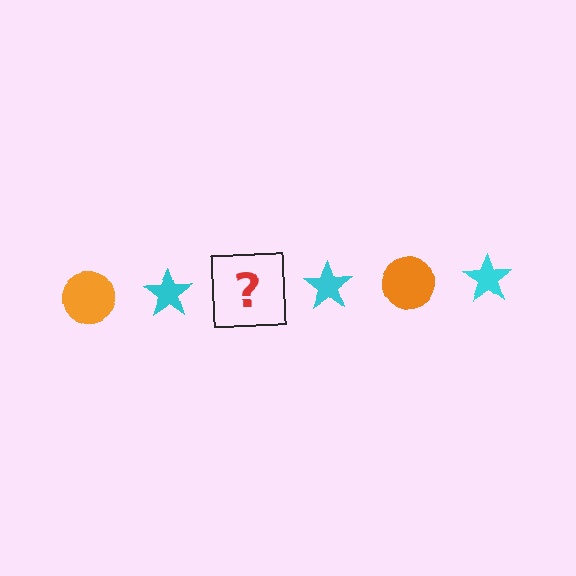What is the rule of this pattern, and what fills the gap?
The rule is that the pattern alternates between orange circle and cyan star. The gap should be filled with an orange circle.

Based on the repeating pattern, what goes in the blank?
The blank should be an orange circle.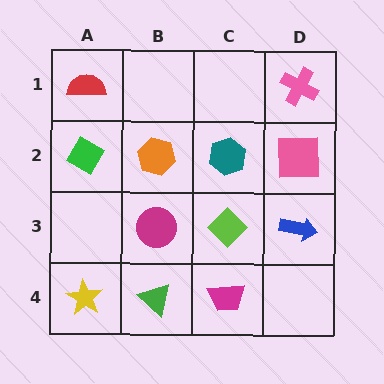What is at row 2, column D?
A pink square.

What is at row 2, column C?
A teal hexagon.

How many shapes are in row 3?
3 shapes.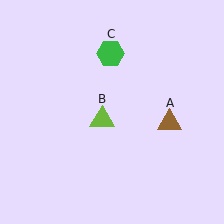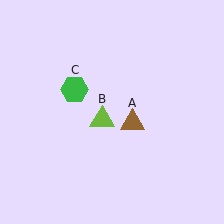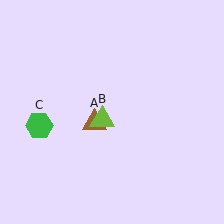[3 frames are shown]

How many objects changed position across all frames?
2 objects changed position: brown triangle (object A), green hexagon (object C).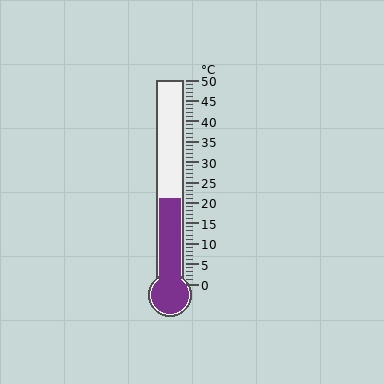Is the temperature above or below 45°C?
The temperature is below 45°C.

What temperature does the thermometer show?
The thermometer shows approximately 21°C.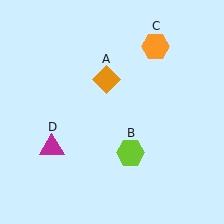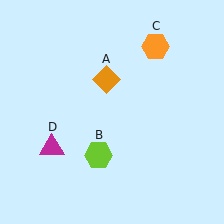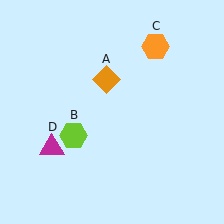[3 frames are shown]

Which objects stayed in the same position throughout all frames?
Orange diamond (object A) and orange hexagon (object C) and magenta triangle (object D) remained stationary.